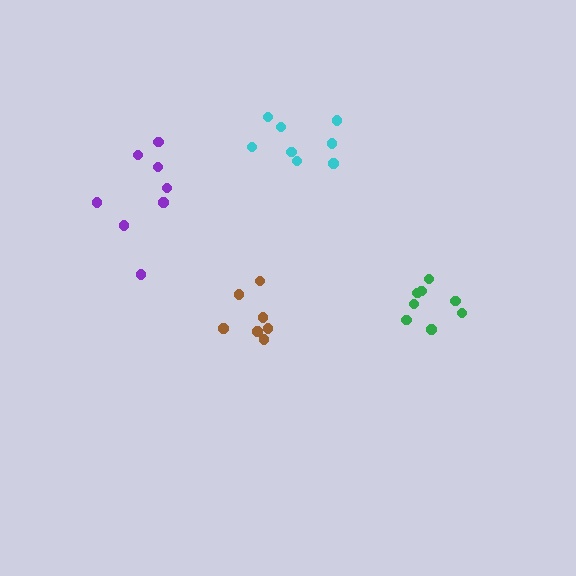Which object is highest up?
The cyan cluster is topmost.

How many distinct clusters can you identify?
There are 4 distinct clusters.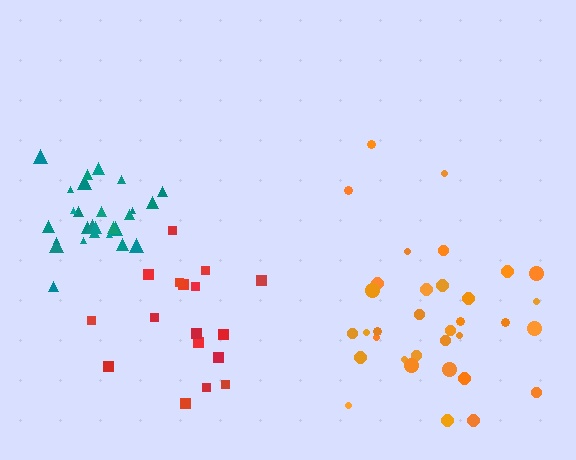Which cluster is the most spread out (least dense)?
Red.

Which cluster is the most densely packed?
Teal.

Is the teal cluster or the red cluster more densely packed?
Teal.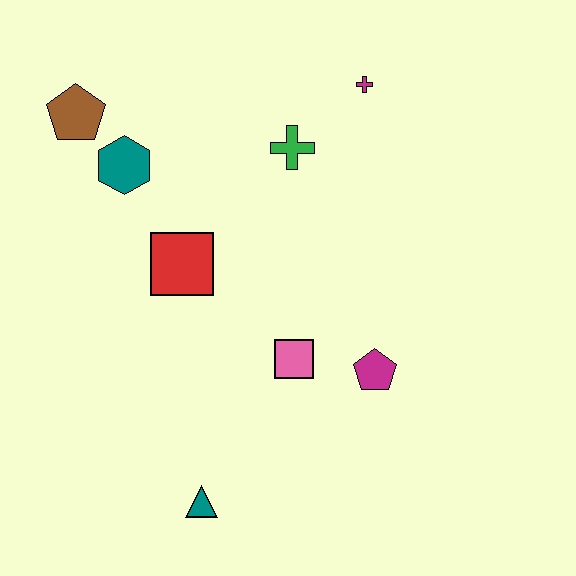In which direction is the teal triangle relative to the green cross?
The teal triangle is below the green cross.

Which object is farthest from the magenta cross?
The teal triangle is farthest from the magenta cross.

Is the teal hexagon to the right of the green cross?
No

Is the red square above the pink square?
Yes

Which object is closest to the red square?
The teal hexagon is closest to the red square.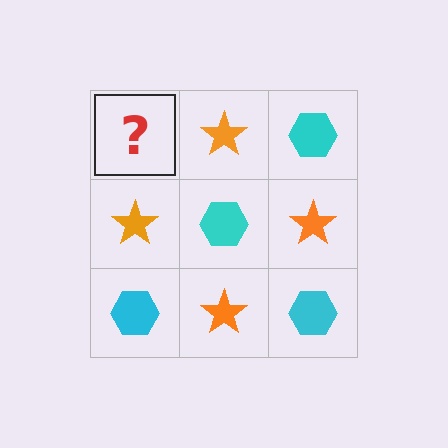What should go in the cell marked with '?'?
The missing cell should contain a cyan hexagon.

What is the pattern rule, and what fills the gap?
The rule is that it alternates cyan hexagon and orange star in a checkerboard pattern. The gap should be filled with a cyan hexagon.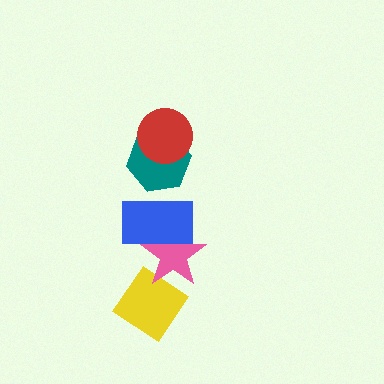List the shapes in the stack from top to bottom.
From top to bottom: the red circle, the teal hexagon, the blue rectangle, the pink star, the yellow diamond.